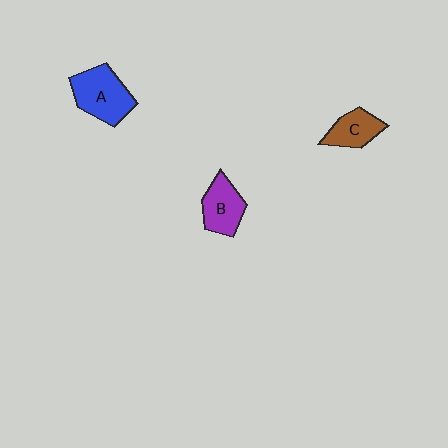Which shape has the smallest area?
Shape C (brown).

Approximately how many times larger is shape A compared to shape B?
Approximately 1.3 times.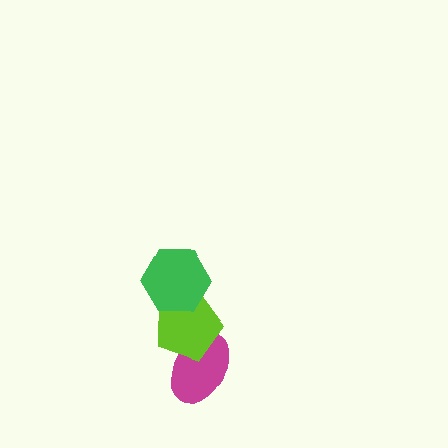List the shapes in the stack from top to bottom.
From top to bottom: the green hexagon, the lime pentagon, the magenta ellipse.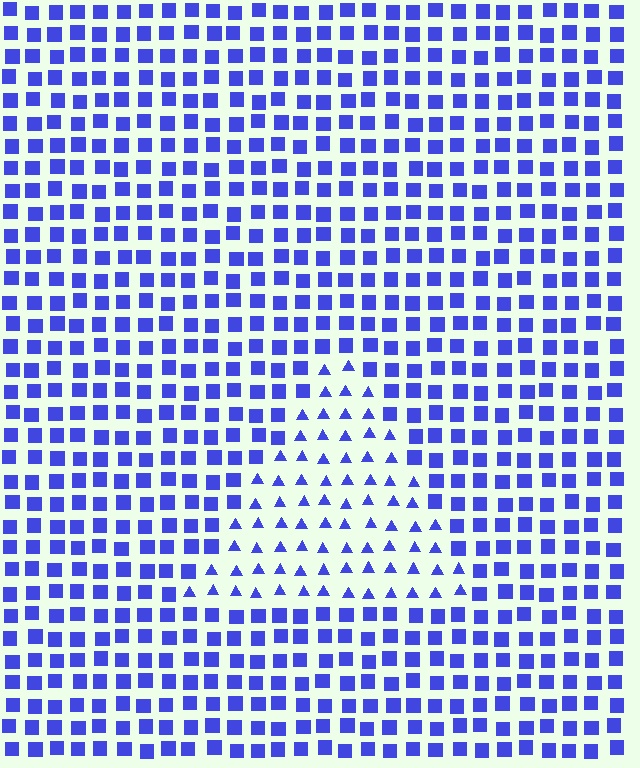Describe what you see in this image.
The image is filled with small blue elements arranged in a uniform grid. A triangle-shaped region contains triangles, while the surrounding area contains squares. The boundary is defined purely by the change in element shape.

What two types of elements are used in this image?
The image uses triangles inside the triangle region and squares outside it.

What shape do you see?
I see a triangle.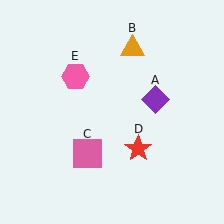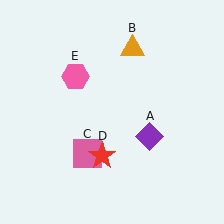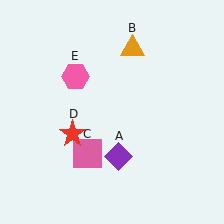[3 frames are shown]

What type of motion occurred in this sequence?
The purple diamond (object A), red star (object D) rotated clockwise around the center of the scene.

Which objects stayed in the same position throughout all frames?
Orange triangle (object B) and pink square (object C) and pink hexagon (object E) remained stationary.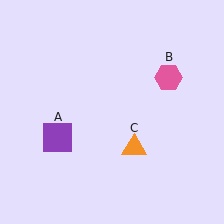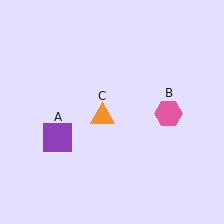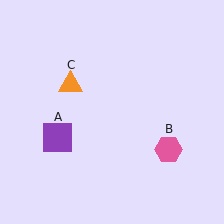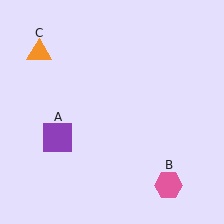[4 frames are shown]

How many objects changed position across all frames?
2 objects changed position: pink hexagon (object B), orange triangle (object C).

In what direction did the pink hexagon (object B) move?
The pink hexagon (object B) moved down.